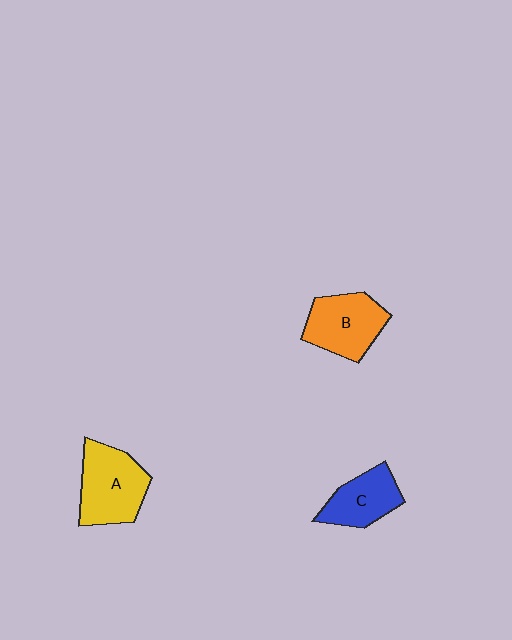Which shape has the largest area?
Shape A (yellow).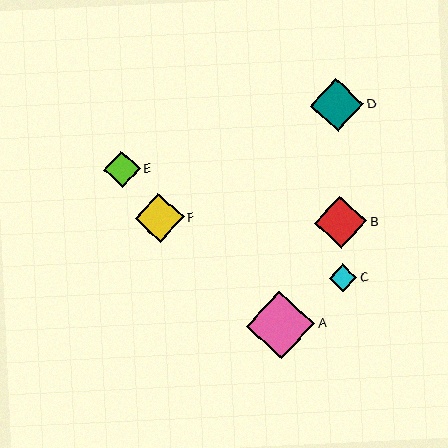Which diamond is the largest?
Diamond A is the largest with a size of approximately 68 pixels.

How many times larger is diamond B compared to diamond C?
Diamond B is approximately 1.9 times the size of diamond C.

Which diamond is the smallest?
Diamond C is the smallest with a size of approximately 27 pixels.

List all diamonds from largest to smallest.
From largest to smallest: A, D, B, F, E, C.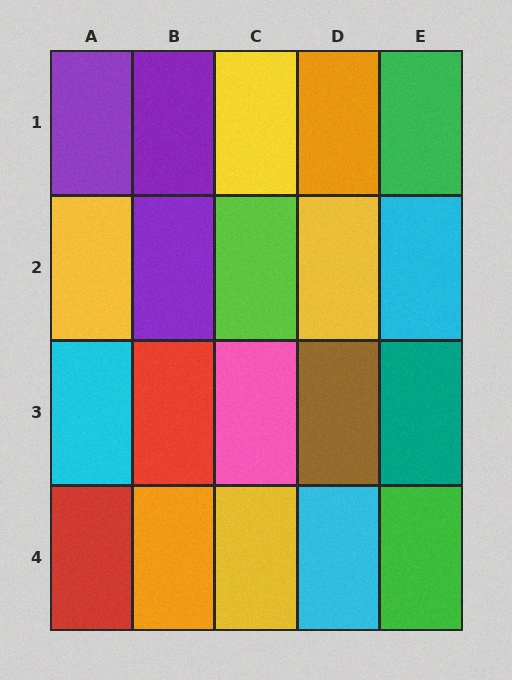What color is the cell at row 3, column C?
Pink.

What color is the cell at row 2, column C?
Lime.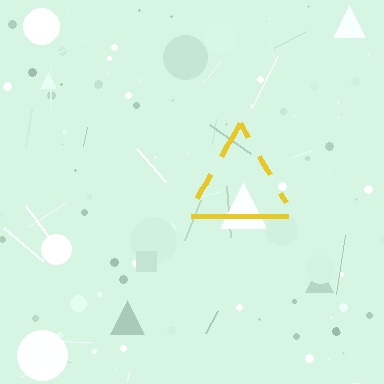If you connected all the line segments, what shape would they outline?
They would outline a triangle.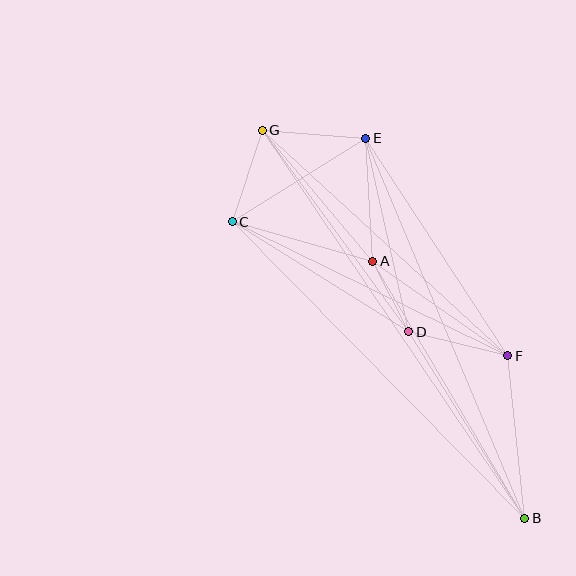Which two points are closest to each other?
Points A and D are closest to each other.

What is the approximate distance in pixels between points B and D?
The distance between B and D is approximately 220 pixels.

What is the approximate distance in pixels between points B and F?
The distance between B and F is approximately 163 pixels.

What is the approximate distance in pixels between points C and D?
The distance between C and D is approximately 208 pixels.